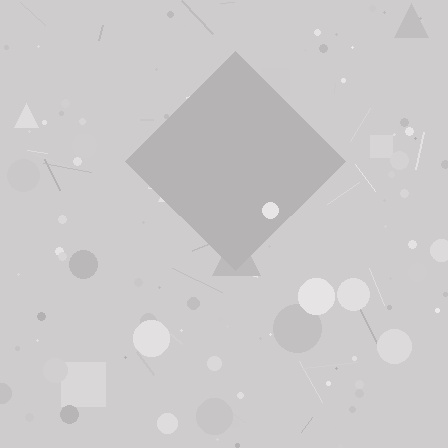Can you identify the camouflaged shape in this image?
The camouflaged shape is a diamond.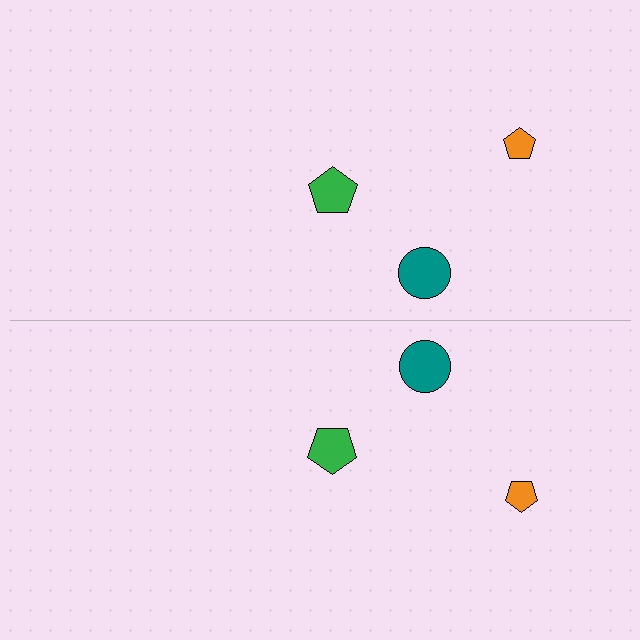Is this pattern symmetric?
Yes, this pattern has bilateral (reflection) symmetry.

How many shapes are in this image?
There are 6 shapes in this image.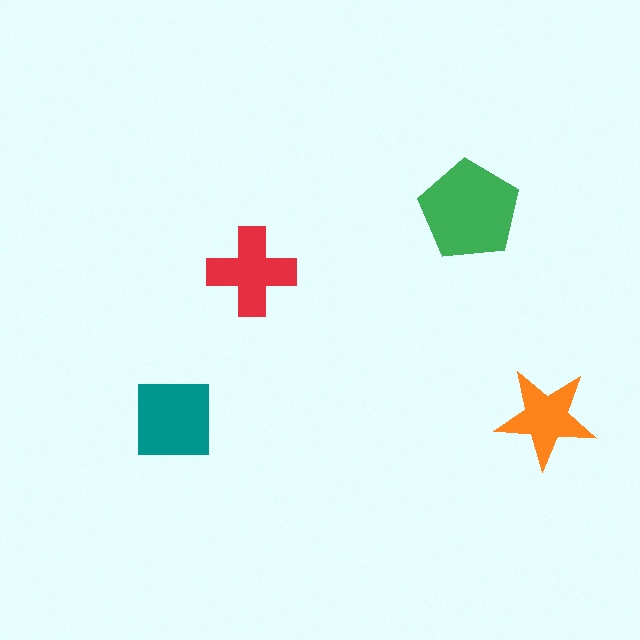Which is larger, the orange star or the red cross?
The red cross.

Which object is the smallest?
The orange star.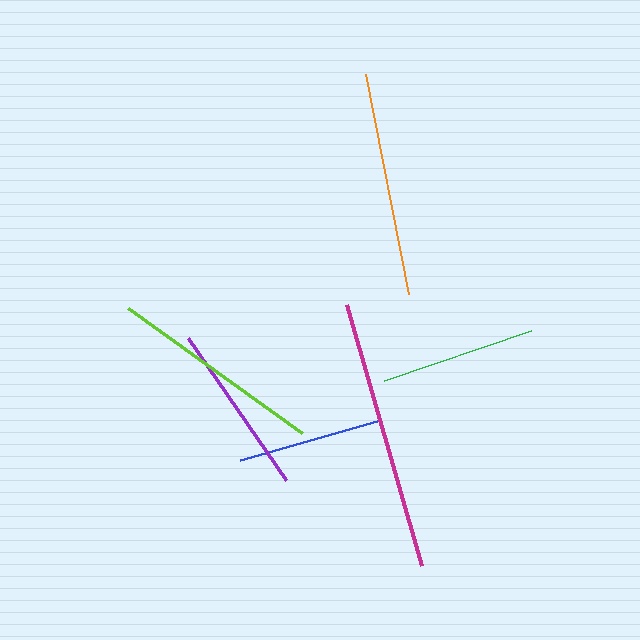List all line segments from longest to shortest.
From longest to shortest: magenta, orange, lime, purple, green, blue.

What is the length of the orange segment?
The orange segment is approximately 224 pixels long.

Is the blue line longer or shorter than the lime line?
The lime line is longer than the blue line.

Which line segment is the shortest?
The blue line is the shortest at approximately 143 pixels.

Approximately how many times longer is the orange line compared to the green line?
The orange line is approximately 1.5 times the length of the green line.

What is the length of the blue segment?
The blue segment is approximately 143 pixels long.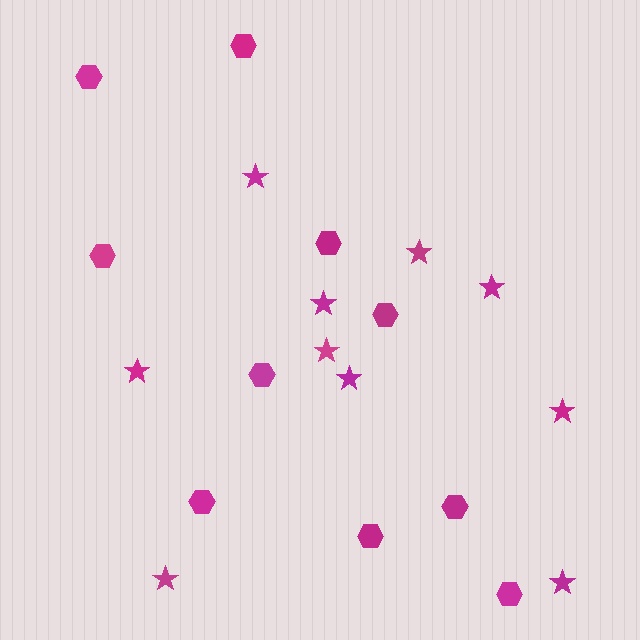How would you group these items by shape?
There are 2 groups: one group of stars (10) and one group of hexagons (10).